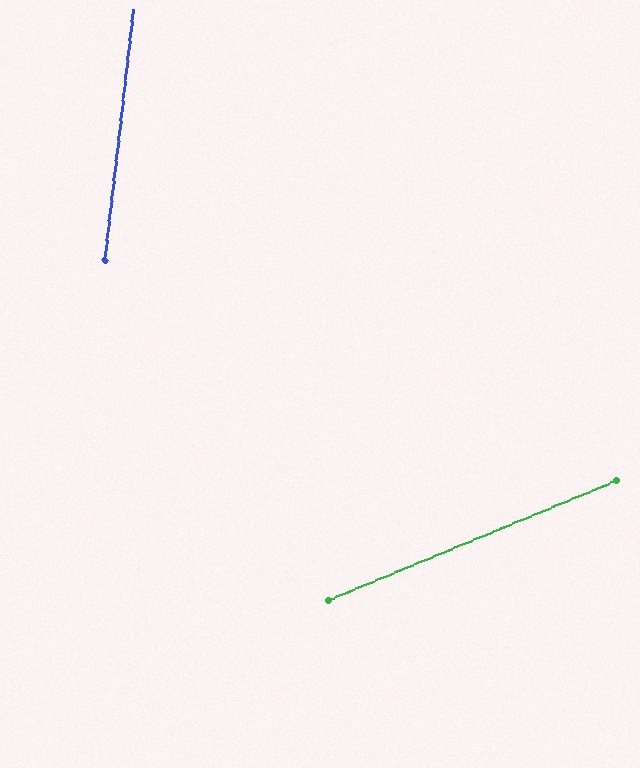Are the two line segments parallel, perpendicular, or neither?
Neither parallel nor perpendicular — they differ by about 61°.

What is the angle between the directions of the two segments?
Approximately 61 degrees.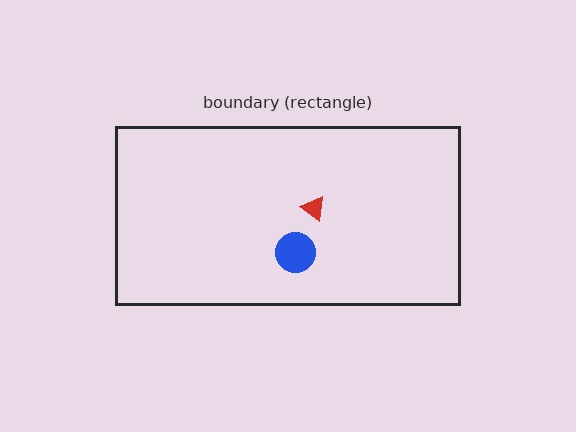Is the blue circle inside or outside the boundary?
Inside.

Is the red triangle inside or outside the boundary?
Inside.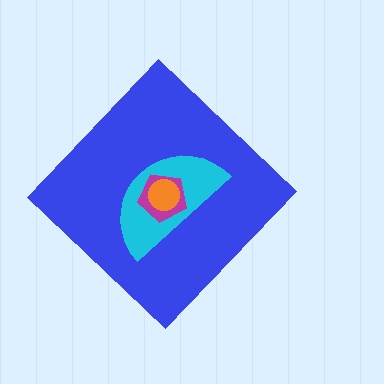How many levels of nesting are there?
4.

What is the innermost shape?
The orange circle.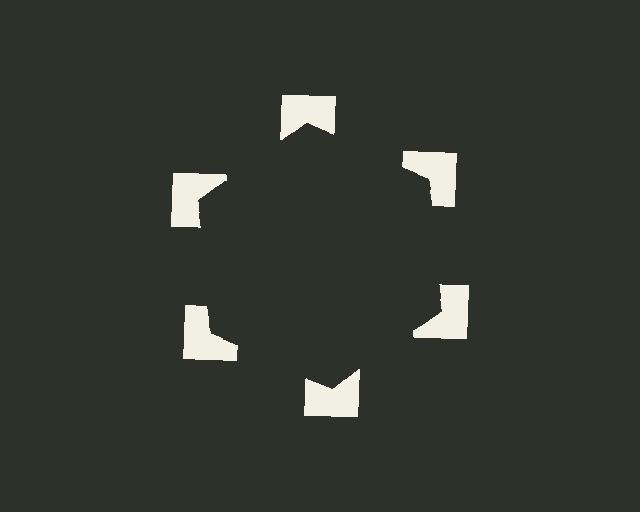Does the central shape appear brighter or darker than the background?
It typically appears slightly darker than the background, even though no actual brightness change is drawn.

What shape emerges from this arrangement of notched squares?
An illusory hexagon — its edges are inferred from the aligned wedge cuts in the notched squares, not physically drawn.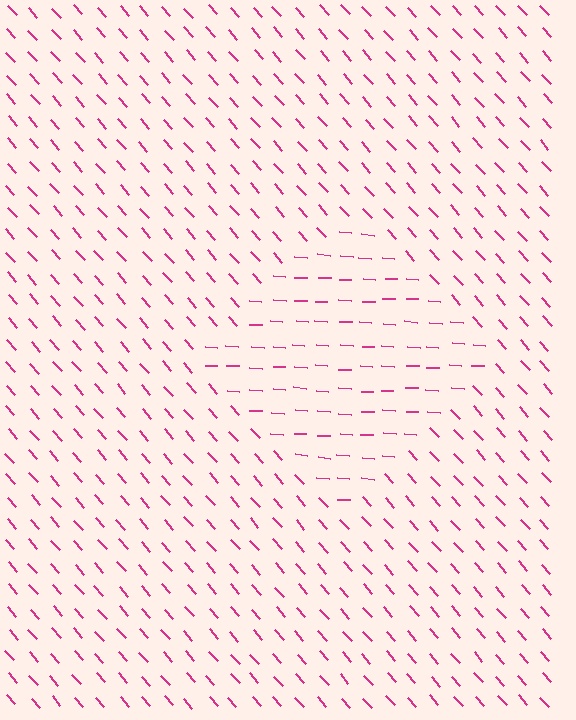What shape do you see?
I see a diamond.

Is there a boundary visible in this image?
Yes, there is a texture boundary formed by a change in line orientation.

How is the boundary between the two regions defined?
The boundary is defined purely by a change in line orientation (approximately 45 degrees difference). All lines are the same color and thickness.